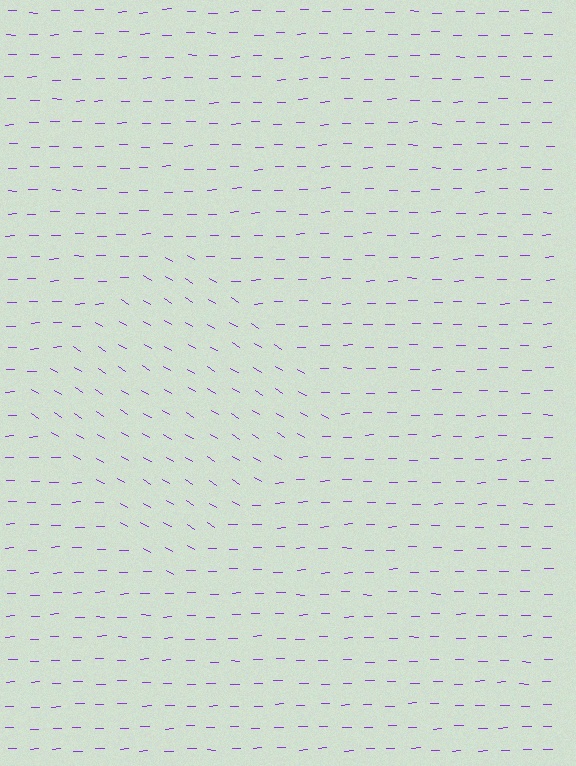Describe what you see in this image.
The image is filled with small purple line segments. A diamond region in the image has lines oriented differently from the surrounding lines, creating a visible texture boundary.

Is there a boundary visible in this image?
Yes, there is a texture boundary formed by a change in line orientation.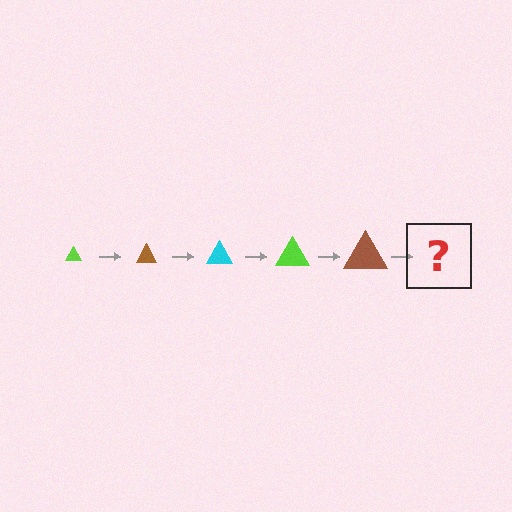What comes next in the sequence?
The next element should be a cyan triangle, larger than the previous one.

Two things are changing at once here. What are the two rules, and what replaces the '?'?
The two rules are that the triangle grows larger each step and the color cycles through lime, brown, and cyan. The '?' should be a cyan triangle, larger than the previous one.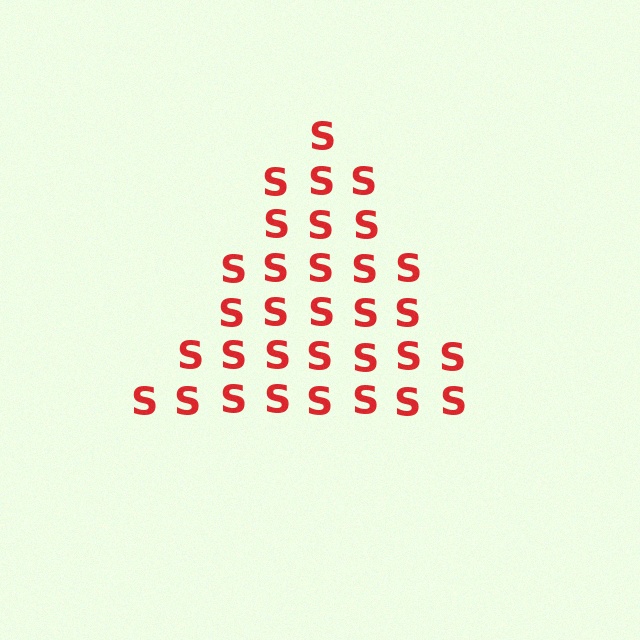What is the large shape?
The large shape is a triangle.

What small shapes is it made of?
It is made of small letter S's.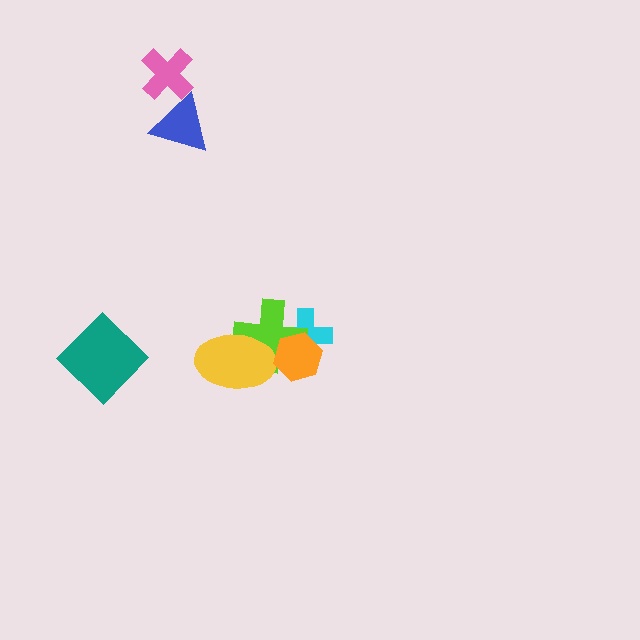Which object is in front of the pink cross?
The blue triangle is in front of the pink cross.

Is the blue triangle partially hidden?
No, no other shape covers it.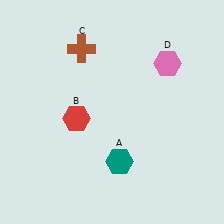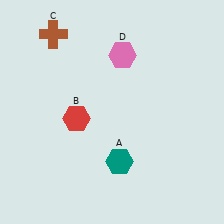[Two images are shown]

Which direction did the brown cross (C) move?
The brown cross (C) moved left.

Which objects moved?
The objects that moved are: the brown cross (C), the pink hexagon (D).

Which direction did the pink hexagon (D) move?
The pink hexagon (D) moved left.